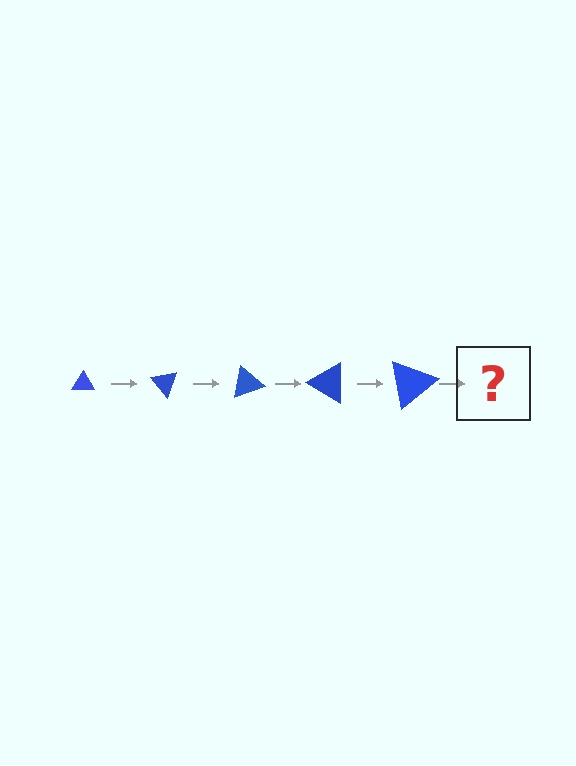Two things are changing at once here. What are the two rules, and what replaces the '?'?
The two rules are that the triangle grows larger each step and it rotates 50 degrees each step. The '?' should be a triangle, larger than the previous one and rotated 250 degrees from the start.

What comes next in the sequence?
The next element should be a triangle, larger than the previous one and rotated 250 degrees from the start.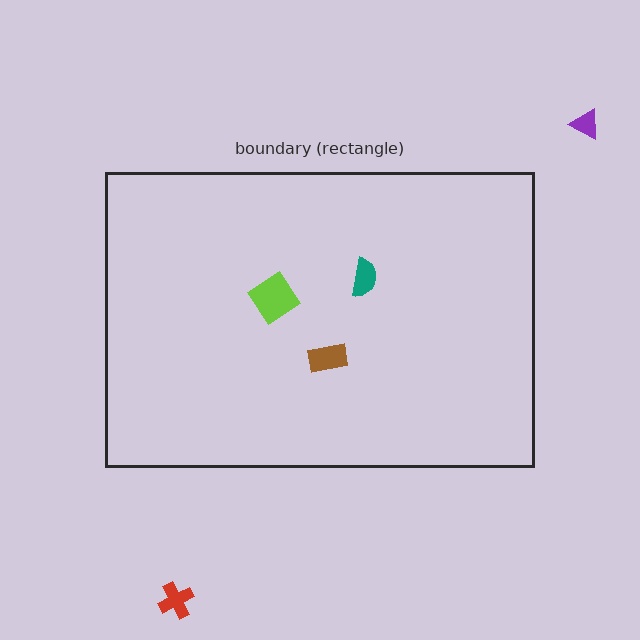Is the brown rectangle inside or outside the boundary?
Inside.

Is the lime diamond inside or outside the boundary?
Inside.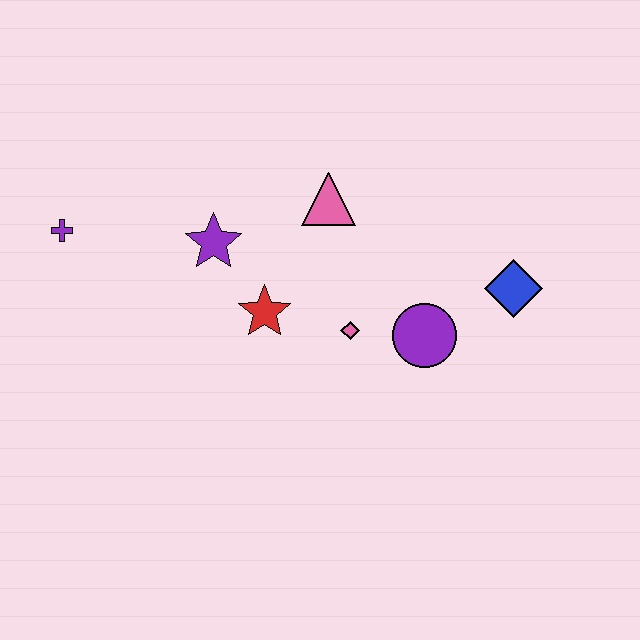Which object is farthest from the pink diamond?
The purple cross is farthest from the pink diamond.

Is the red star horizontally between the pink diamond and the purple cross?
Yes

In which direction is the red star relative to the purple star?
The red star is below the purple star.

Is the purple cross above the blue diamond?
Yes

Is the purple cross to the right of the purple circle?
No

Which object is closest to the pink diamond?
The purple circle is closest to the pink diamond.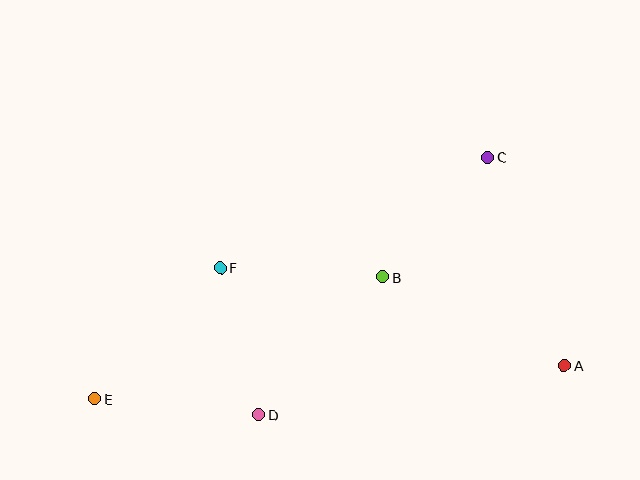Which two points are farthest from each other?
Points A and E are farthest from each other.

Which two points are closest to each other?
Points D and F are closest to each other.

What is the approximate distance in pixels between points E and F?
The distance between E and F is approximately 181 pixels.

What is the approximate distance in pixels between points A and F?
The distance between A and F is approximately 358 pixels.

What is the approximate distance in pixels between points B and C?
The distance between B and C is approximately 160 pixels.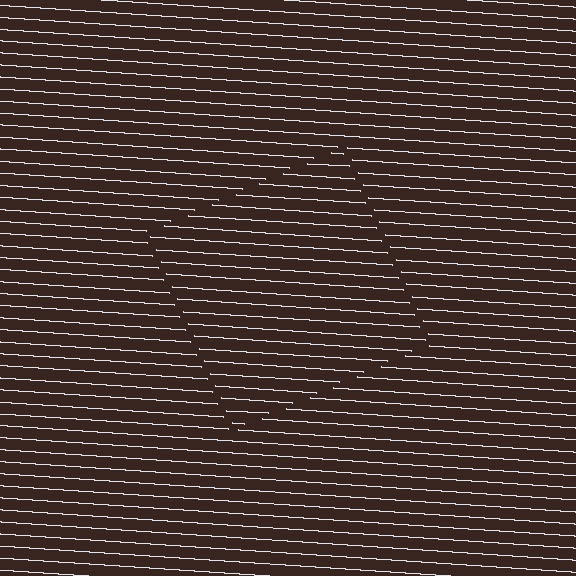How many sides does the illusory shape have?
4 sides — the line-ends trace a square.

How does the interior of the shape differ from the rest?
The interior of the shape contains the same grating, shifted by half a period — the contour is defined by the phase discontinuity where line-ends from the inner and outer gratings abut.